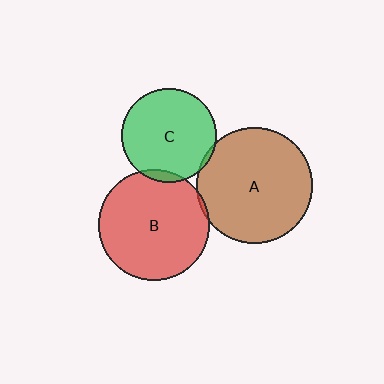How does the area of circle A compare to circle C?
Approximately 1.5 times.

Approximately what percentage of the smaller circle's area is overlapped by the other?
Approximately 5%.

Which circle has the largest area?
Circle A (brown).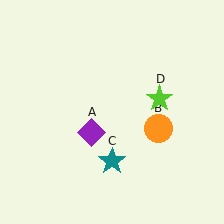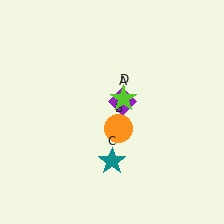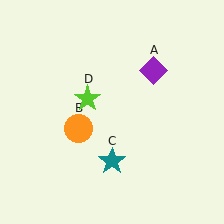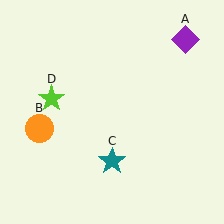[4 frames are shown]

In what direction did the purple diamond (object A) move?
The purple diamond (object A) moved up and to the right.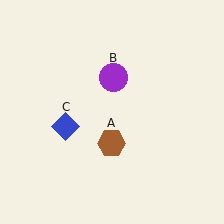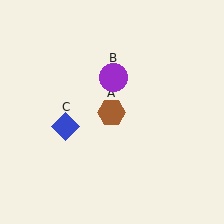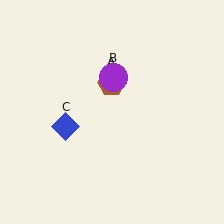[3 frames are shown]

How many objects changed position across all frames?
1 object changed position: brown hexagon (object A).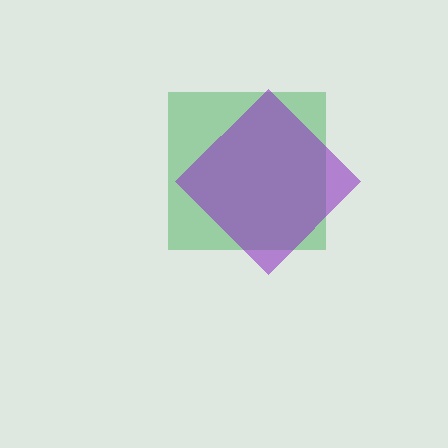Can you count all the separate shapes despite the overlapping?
Yes, there are 2 separate shapes.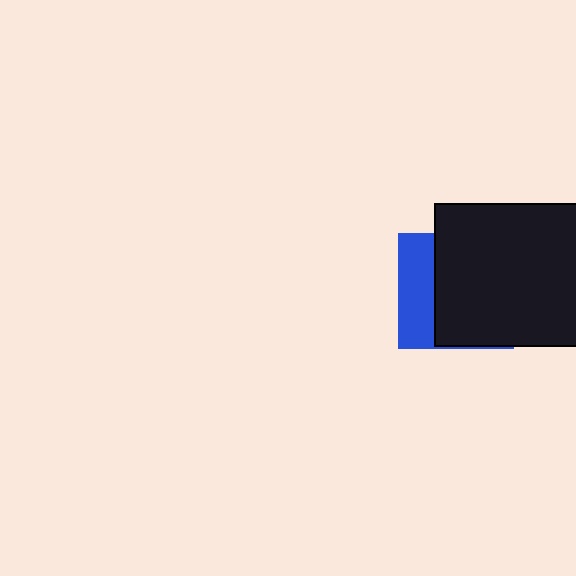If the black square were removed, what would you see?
You would see the complete blue square.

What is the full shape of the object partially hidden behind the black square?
The partially hidden object is a blue square.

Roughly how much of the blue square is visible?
A small part of it is visible (roughly 32%).